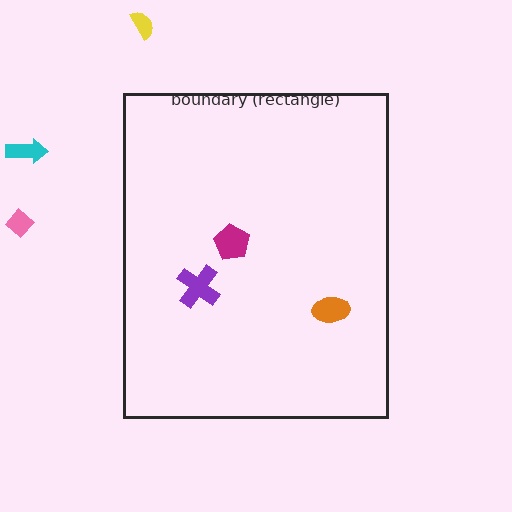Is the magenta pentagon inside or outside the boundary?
Inside.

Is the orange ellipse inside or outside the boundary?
Inside.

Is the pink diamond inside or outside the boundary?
Outside.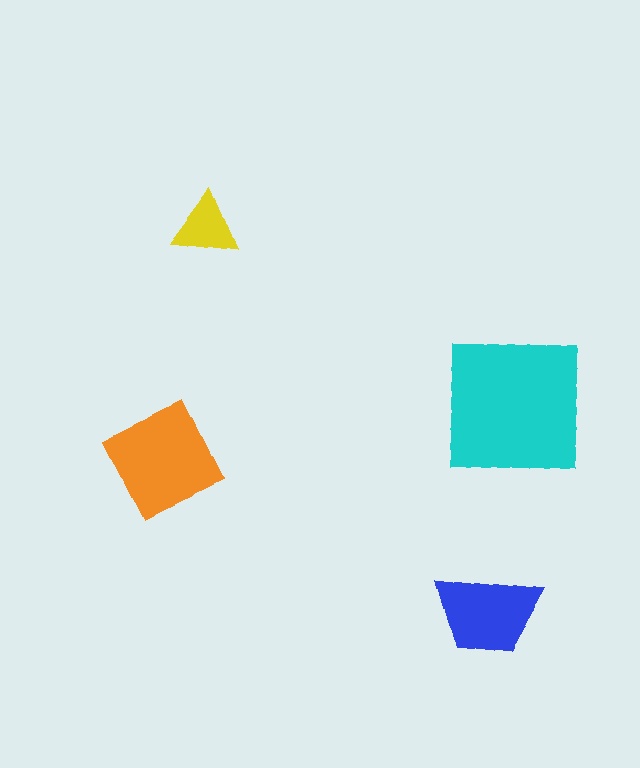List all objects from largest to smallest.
The cyan square, the orange diamond, the blue trapezoid, the yellow triangle.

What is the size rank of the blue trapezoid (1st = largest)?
3rd.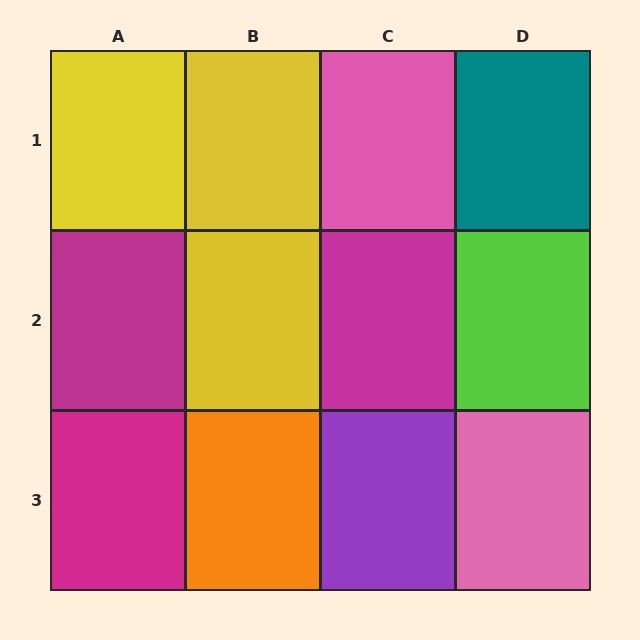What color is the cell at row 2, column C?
Magenta.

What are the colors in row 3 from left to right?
Magenta, orange, purple, pink.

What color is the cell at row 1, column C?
Pink.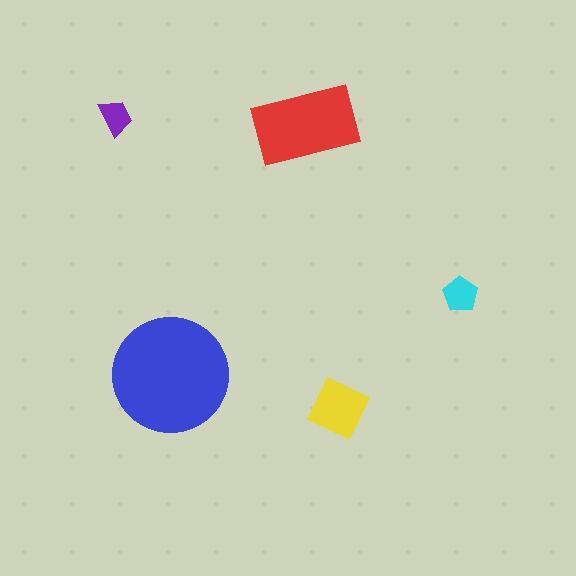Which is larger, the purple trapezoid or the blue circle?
The blue circle.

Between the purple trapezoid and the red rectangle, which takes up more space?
The red rectangle.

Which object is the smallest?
The purple trapezoid.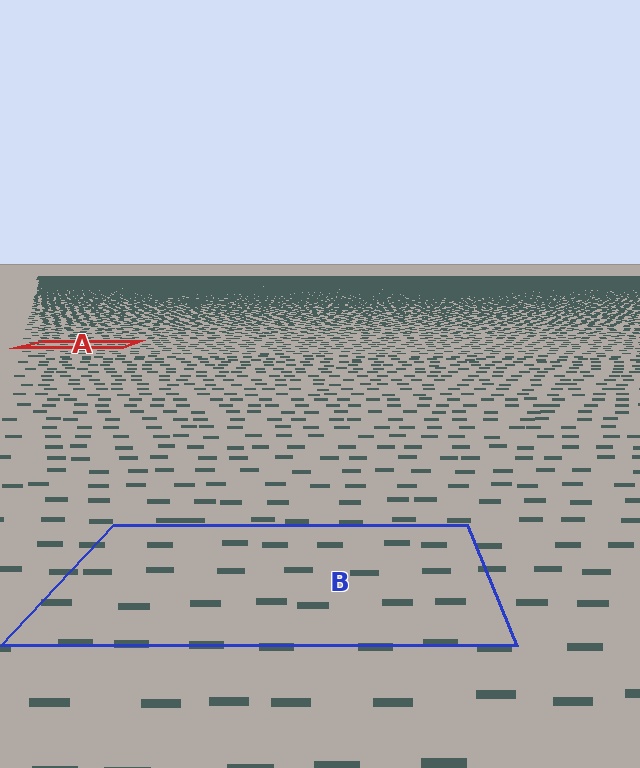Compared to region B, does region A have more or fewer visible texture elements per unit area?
Region A has more texture elements per unit area — they are packed more densely because it is farther away.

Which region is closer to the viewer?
Region B is closer. The texture elements there are larger and more spread out.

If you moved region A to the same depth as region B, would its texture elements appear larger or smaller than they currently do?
They would appear larger. At a closer depth, the same texture elements are projected at a bigger on-screen size.